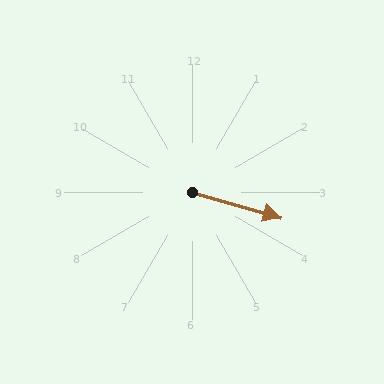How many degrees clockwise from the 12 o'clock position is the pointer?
Approximately 106 degrees.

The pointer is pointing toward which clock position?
Roughly 4 o'clock.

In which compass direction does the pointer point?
East.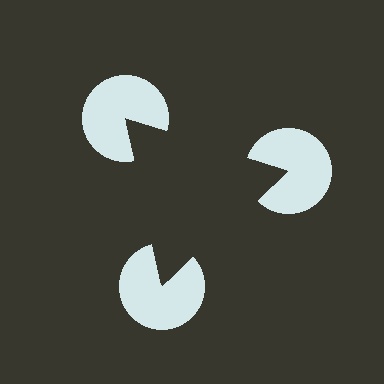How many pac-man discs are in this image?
There are 3 — one at each vertex of the illusory triangle.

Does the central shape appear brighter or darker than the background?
It typically appears slightly darker than the background, even though no actual brightness change is drawn.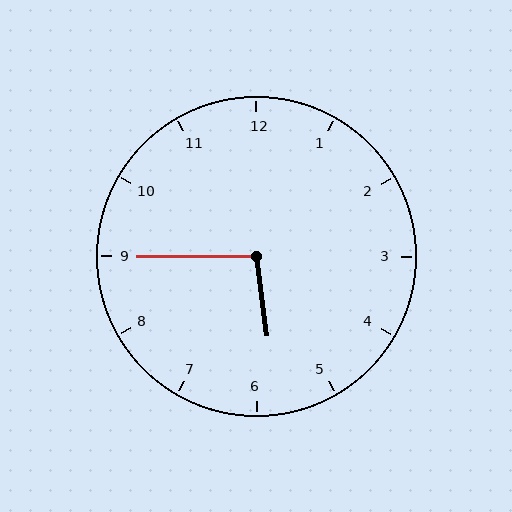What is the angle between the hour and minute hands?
Approximately 98 degrees.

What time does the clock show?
5:45.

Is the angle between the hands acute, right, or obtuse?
It is obtuse.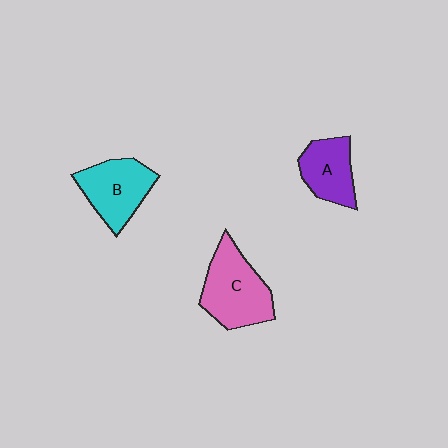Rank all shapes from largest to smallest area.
From largest to smallest: C (pink), B (cyan), A (purple).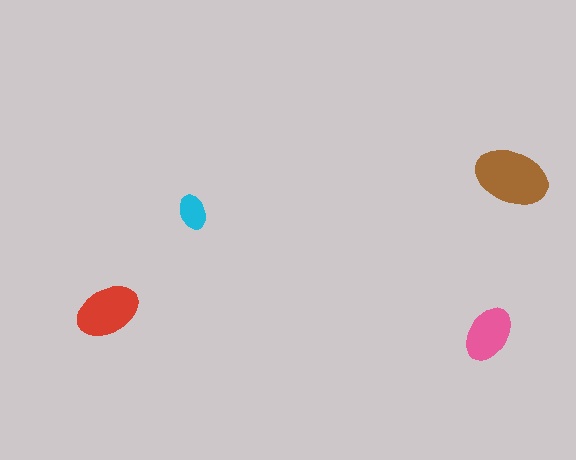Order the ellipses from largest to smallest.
the brown one, the red one, the pink one, the cyan one.